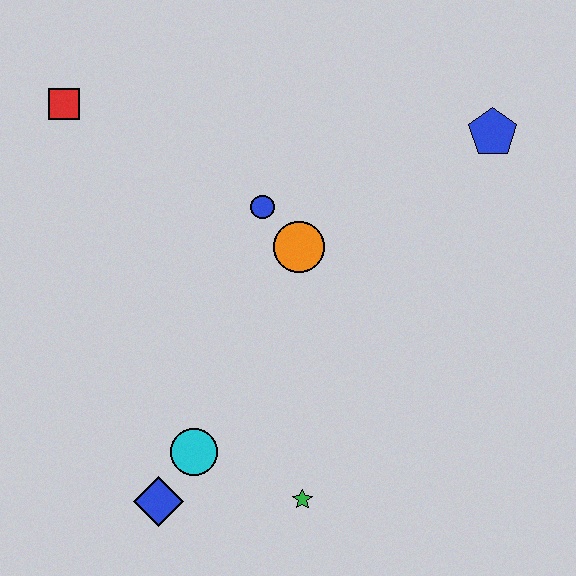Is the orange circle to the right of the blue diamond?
Yes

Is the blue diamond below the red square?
Yes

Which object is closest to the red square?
The blue circle is closest to the red square.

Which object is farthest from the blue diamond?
The blue pentagon is farthest from the blue diamond.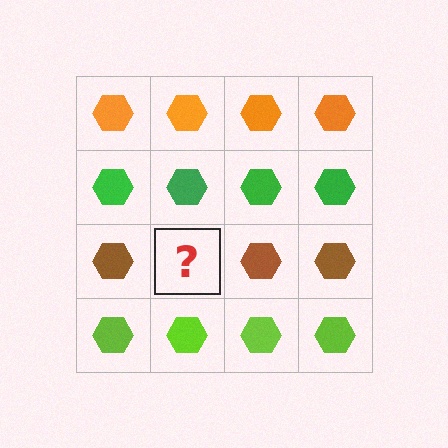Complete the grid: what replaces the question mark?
The question mark should be replaced with a brown hexagon.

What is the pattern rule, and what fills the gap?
The rule is that each row has a consistent color. The gap should be filled with a brown hexagon.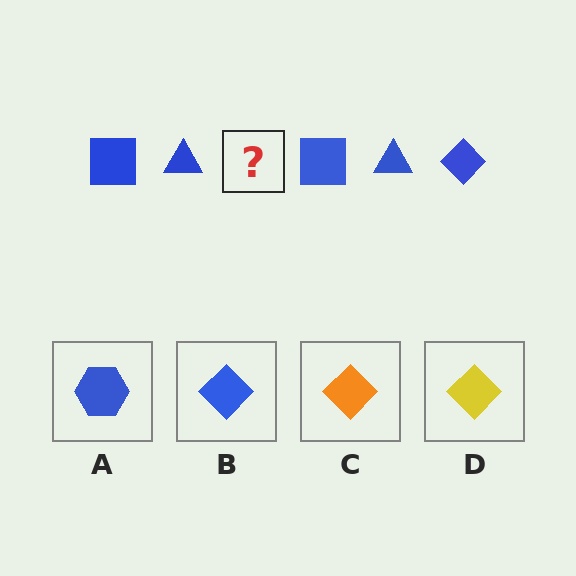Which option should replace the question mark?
Option B.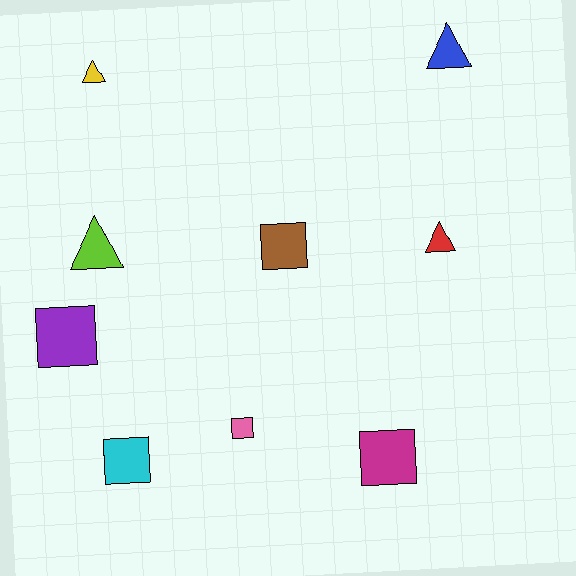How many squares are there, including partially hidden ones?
There are 5 squares.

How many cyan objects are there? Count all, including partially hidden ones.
There is 1 cyan object.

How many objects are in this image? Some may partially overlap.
There are 9 objects.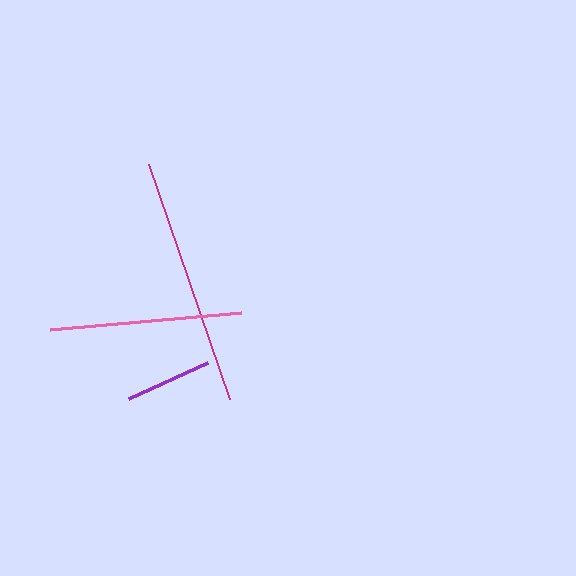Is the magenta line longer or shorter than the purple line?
The magenta line is longer than the purple line.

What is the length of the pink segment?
The pink segment is approximately 192 pixels long.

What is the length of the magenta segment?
The magenta segment is approximately 249 pixels long.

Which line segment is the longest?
The magenta line is the longest at approximately 249 pixels.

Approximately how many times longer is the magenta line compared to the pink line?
The magenta line is approximately 1.3 times the length of the pink line.